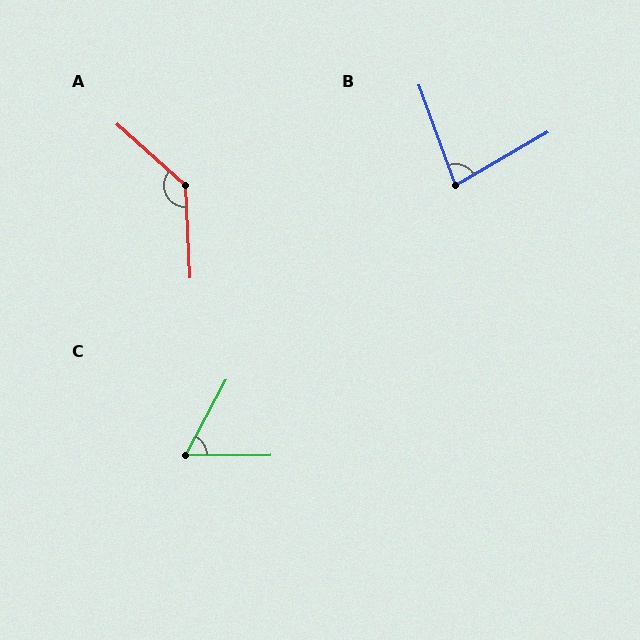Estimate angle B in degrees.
Approximately 80 degrees.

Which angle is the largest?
A, at approximately 135 degrees.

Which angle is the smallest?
C, at approximately 62 degrees.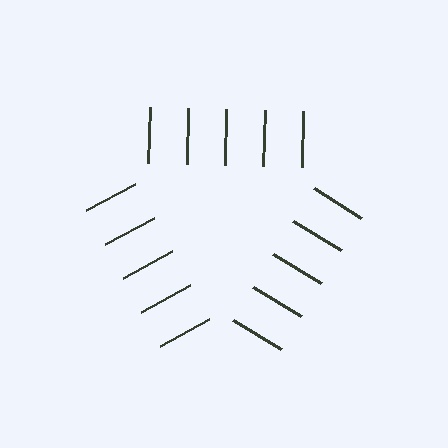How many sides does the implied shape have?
3 sides — the line-ends trace a triangle.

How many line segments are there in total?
15 — 5 along each of the 3 edges.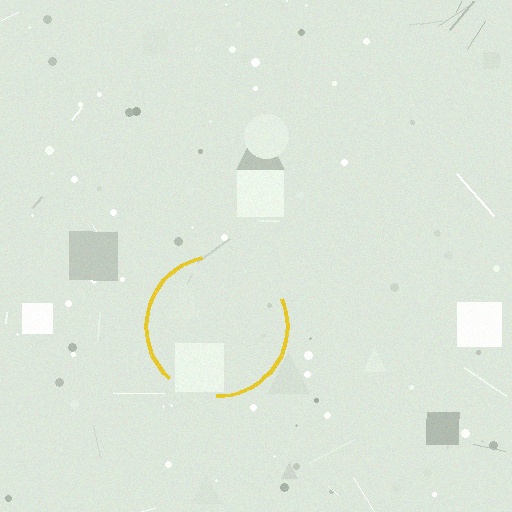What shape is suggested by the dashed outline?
The dashed outline suggests a circle.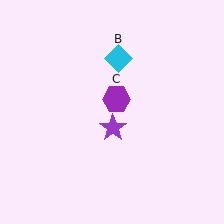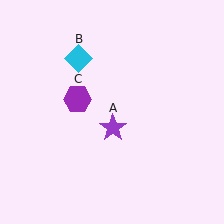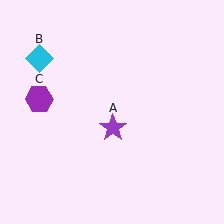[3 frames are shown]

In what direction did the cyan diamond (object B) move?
The cyan diamond (object B) moved left.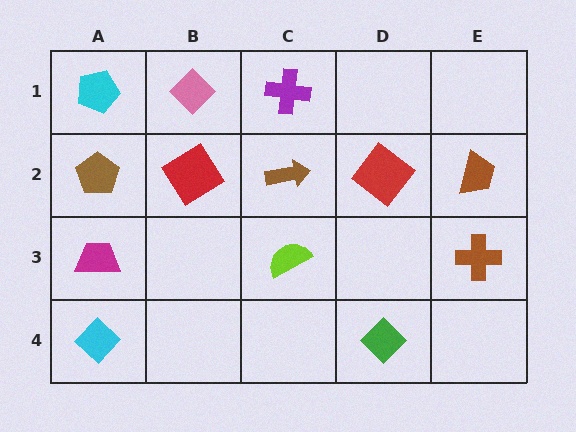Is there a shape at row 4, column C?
No, that cell is empty.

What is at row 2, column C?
A brown arrow.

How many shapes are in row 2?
5 shapes.